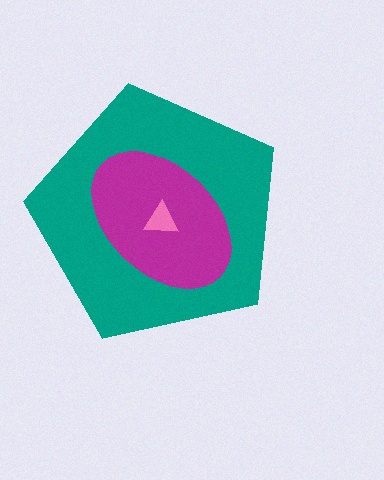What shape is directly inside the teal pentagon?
The magenta ellipse.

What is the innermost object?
The pink triangle.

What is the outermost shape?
The teal pentagon.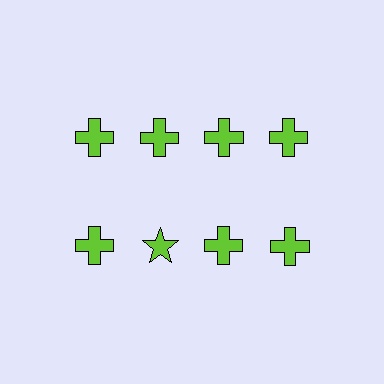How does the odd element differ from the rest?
It has a different shape: star instead of cross.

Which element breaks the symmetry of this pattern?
The lime star in the second row, second from left column breaks the symmetry. All other shapes are lime crosses.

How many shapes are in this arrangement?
There are 8 shapes arranged in a grid pattern.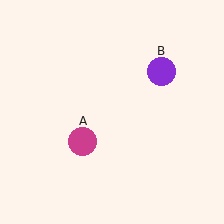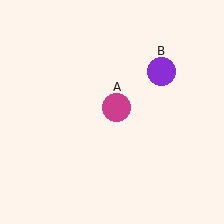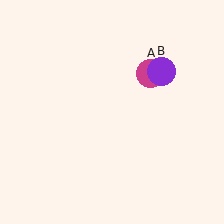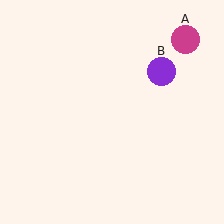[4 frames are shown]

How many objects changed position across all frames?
1 object changed position: magenta circle (object A).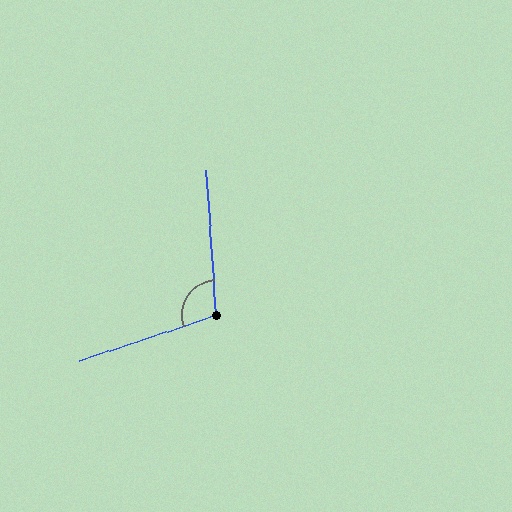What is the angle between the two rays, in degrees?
Approximately 104 degrees.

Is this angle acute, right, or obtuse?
It is obtuse.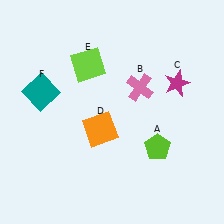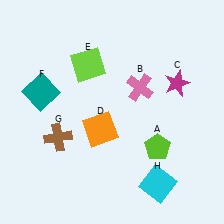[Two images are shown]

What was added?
A brown cross (G), a cyan square (H) were added in Image 2.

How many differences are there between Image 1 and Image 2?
There are 2 differences between the two images.